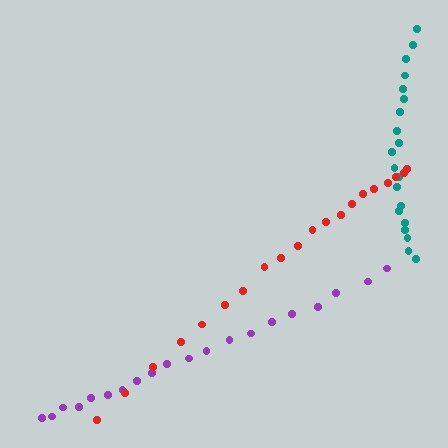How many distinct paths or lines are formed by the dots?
There are 3 distinct paths.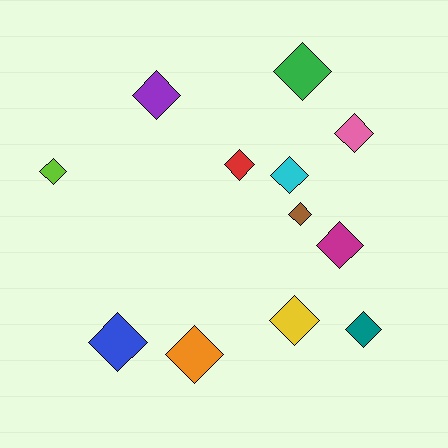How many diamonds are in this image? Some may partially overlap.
There are 12 diamonds.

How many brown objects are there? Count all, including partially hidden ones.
There is 1 brown object.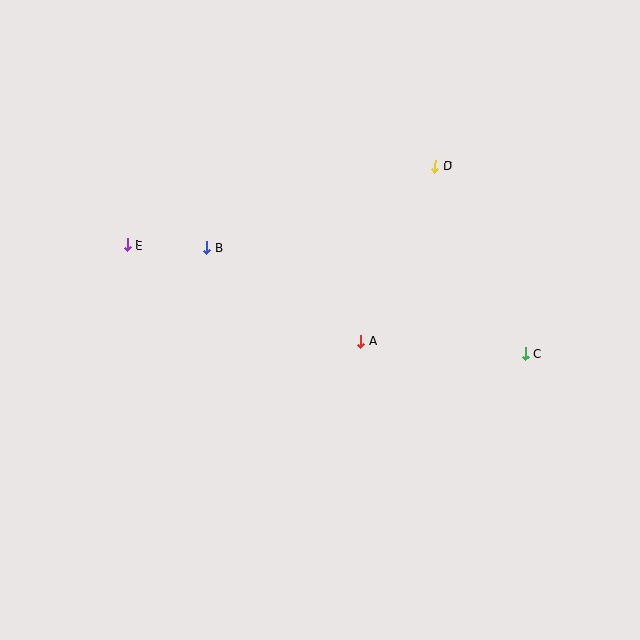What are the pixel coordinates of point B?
Point B is at (207, 247).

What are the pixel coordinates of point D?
Point D is at (435, 166).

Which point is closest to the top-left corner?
Point E is closest to the top-left corner.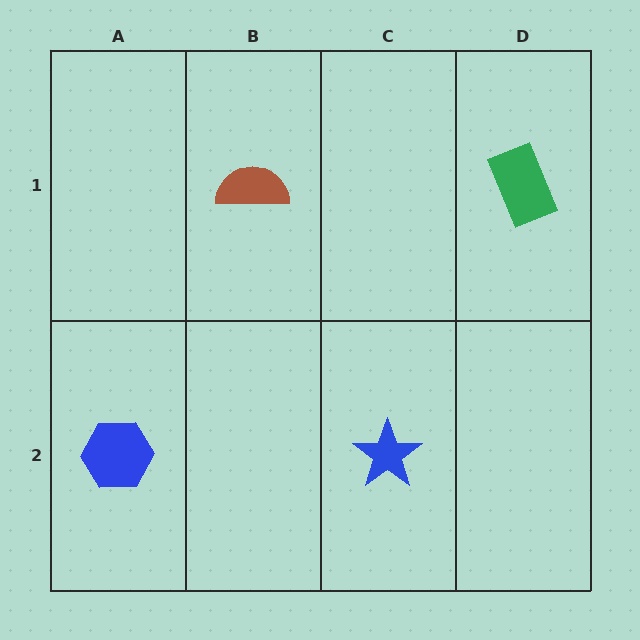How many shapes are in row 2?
2 shapes.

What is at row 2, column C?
A blue star.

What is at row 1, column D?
A green rectangle.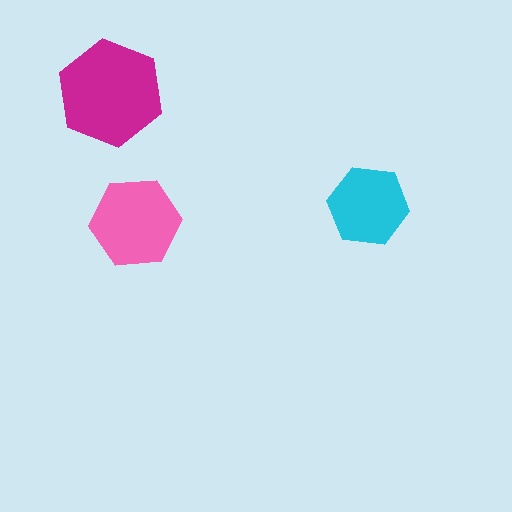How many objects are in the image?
There are 3 objects in the image.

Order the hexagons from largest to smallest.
the magenta one, the pink one, the cyan one.